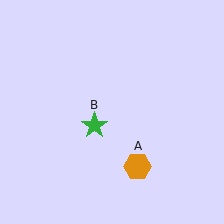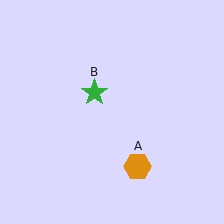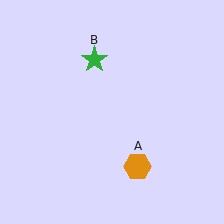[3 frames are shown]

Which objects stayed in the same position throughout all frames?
Orange hexagon (object A) remained stationary.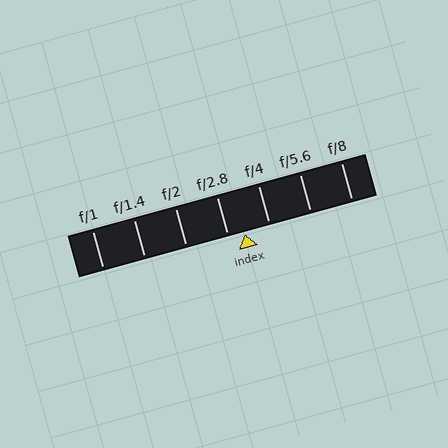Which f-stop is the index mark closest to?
The index mark is closest to f/2.8.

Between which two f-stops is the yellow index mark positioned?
The index mark is between f/2.8 and f/4.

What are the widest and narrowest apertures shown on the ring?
The widest aperture shown is f/1 and the narrowest is f/8.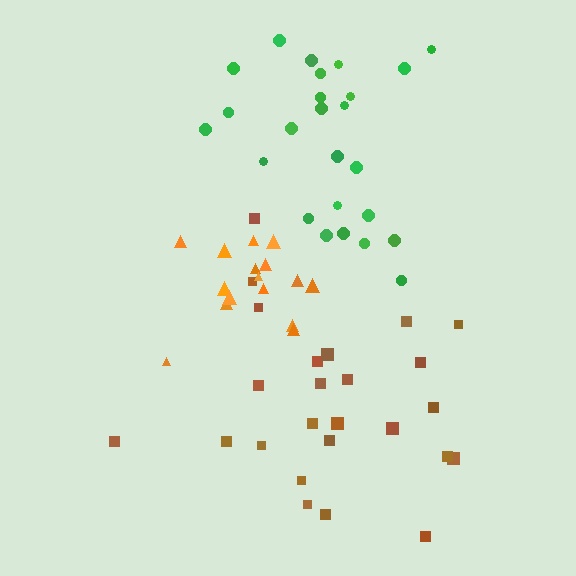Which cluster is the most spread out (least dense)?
Brown.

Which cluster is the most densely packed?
Orange.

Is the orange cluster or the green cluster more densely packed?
Orange.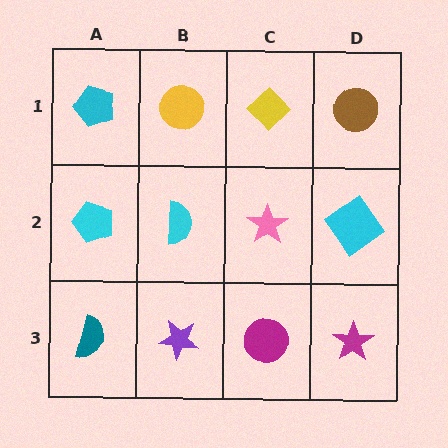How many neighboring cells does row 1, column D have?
2.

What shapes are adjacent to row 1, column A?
A cyan pentagon (row 2, column A), a yellow circle (row 1, column B).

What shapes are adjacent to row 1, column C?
A pink star (row 2, column C), a yellow circle (row 1, column B), a brown circle (row 1, column D).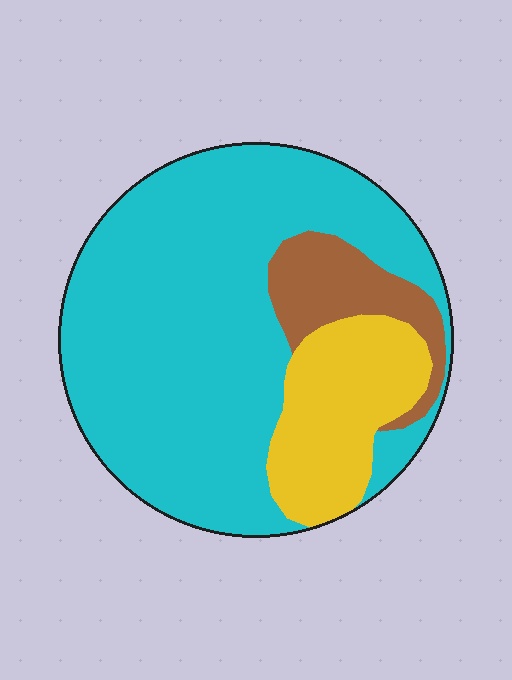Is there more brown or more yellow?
Yellow.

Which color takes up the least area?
Brown, at roughly 10%.